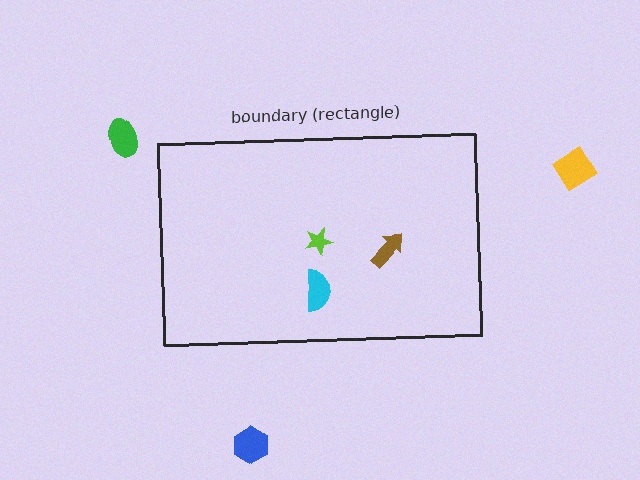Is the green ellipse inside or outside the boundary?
Outside.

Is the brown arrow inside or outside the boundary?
Inside.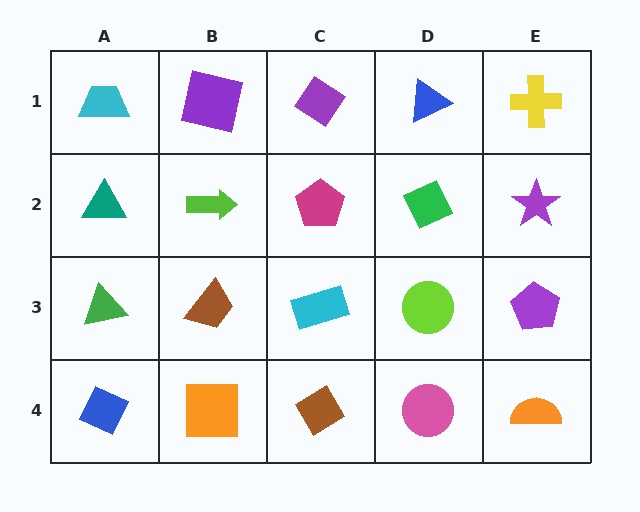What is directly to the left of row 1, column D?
A purple diamond.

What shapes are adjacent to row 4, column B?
A brown trapezoid (row 3, column B), a blue diamond (row 4, column A), a brown diamond (row 4, column C).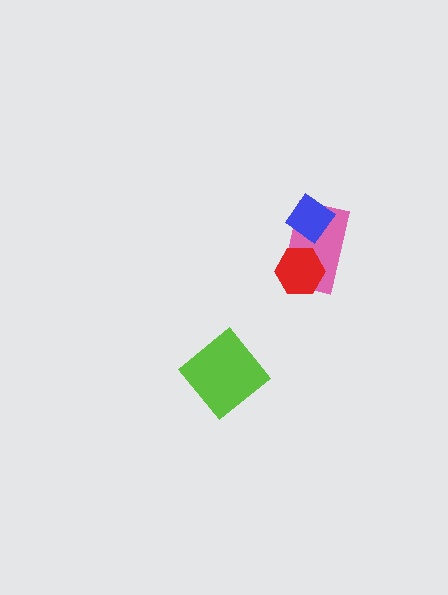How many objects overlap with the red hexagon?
1 object overlaps with the red hexagon.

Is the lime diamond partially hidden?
No, no other shape covers it.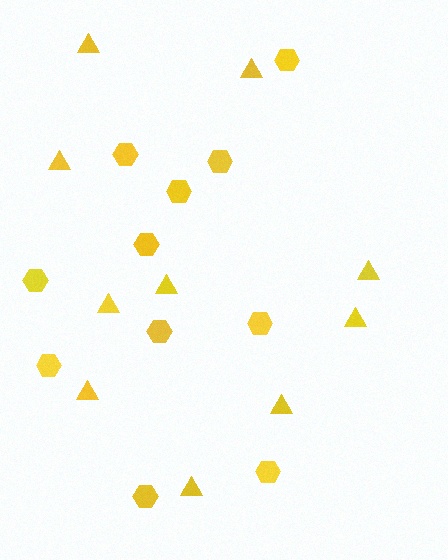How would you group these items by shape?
There are 2 groups: one group of hexagons (11) and one group of triangles (10).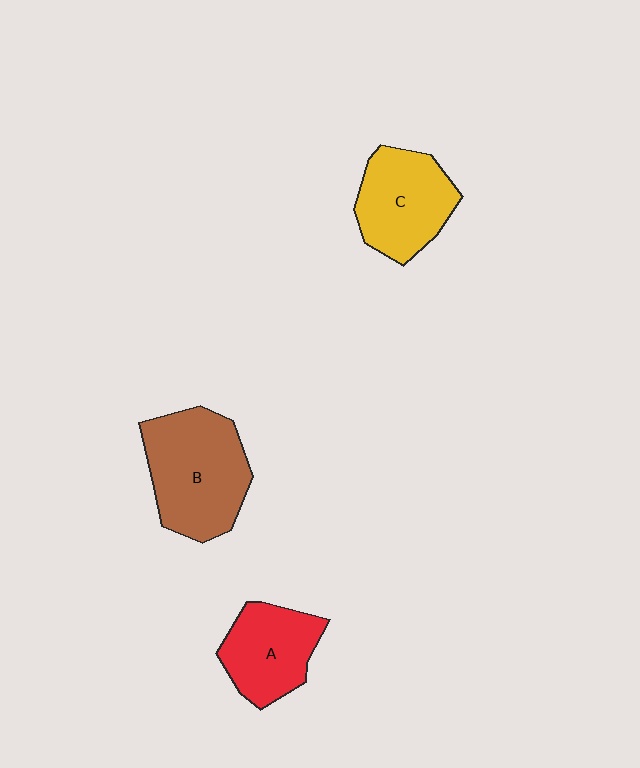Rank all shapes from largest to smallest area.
From largest to smallest: B (brown), C (yellow), A (red).